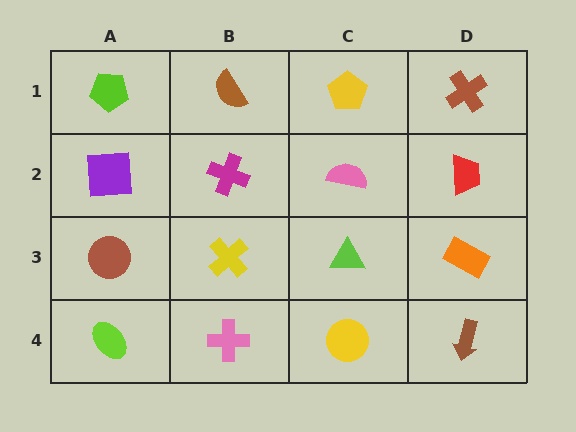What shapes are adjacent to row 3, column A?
A purple square (row 2, column A), a lime ellipse (row 4, column A), a yellow cross (row 3, column B).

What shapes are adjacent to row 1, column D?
A red trapezoid (row 2, column D), a yellow pentagon (row 1, column C).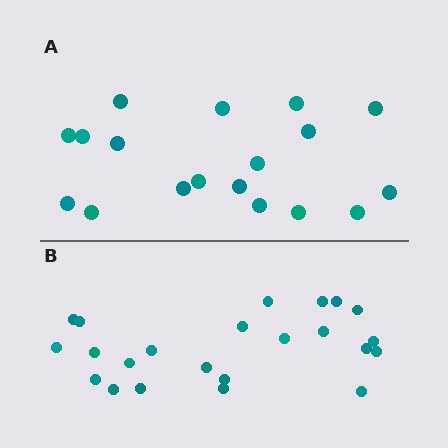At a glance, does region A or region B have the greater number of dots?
Region B (the bottom region) has more dots.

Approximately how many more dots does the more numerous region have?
Region B has about 5 more dots than region A.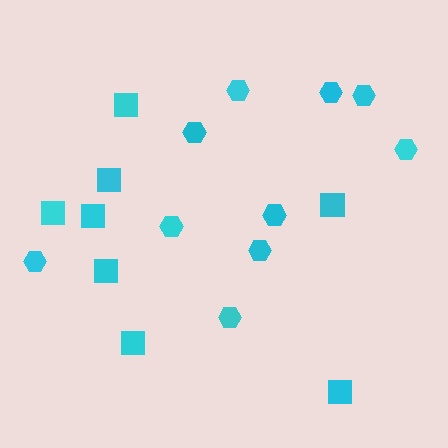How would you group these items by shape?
There are 2 groups: one group of squares (8) and one group of hexagons (10).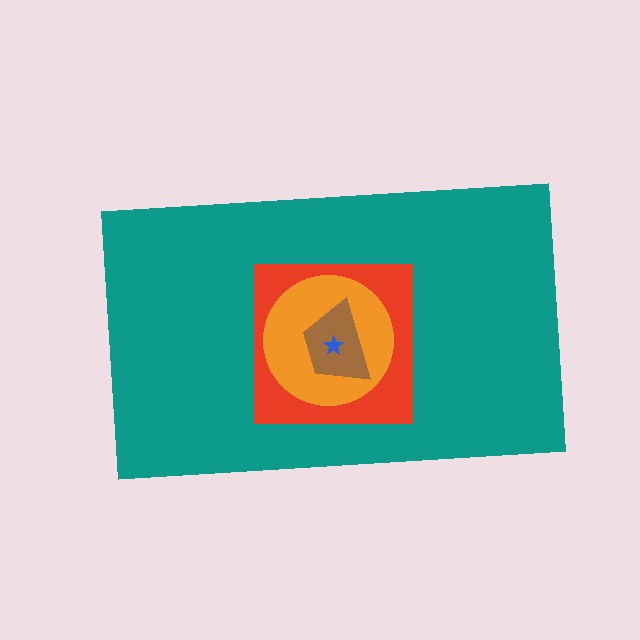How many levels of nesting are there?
5.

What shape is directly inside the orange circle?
The brown trapezoid.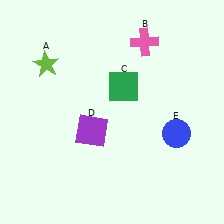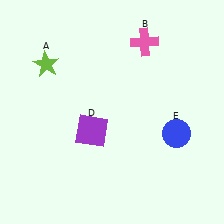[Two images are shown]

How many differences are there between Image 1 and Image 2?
There is 1 difference between the two images.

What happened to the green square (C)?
The green square (C) was removed in Image 2. It was in the top-right area of Image 1.